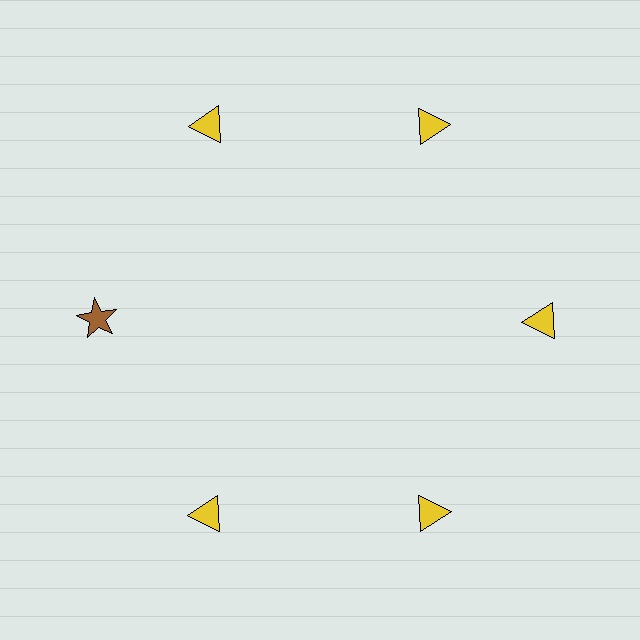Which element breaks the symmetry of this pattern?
The brown star at roughly the 9 o'clock position breaks the symmetry. All other shapes are yellow triangles.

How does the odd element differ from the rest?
It differs in both color (brown instead of yellow) and shape (star instead of triangle).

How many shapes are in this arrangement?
There are 6 shapes arranged in a ring pattern.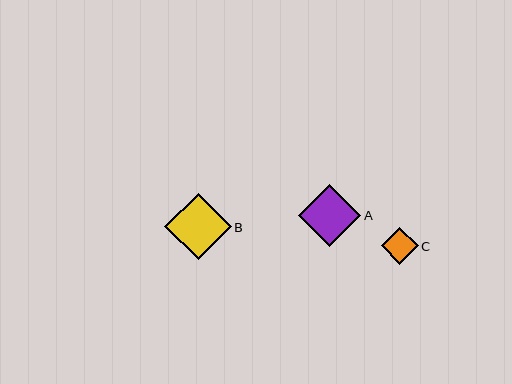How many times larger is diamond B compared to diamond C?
Diamond B is approximately 1.8 times the size of diamond C.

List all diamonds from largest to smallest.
From largest to smallest: B, A, C.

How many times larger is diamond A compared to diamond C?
Diamond A is approximately 1.7 times the size of diamond C.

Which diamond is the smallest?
Diamond C is the smallest with a size of approximately 36 pixels.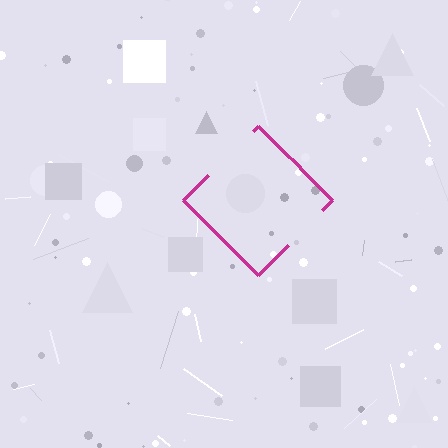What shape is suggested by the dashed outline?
The dashed outline suggests a diamond.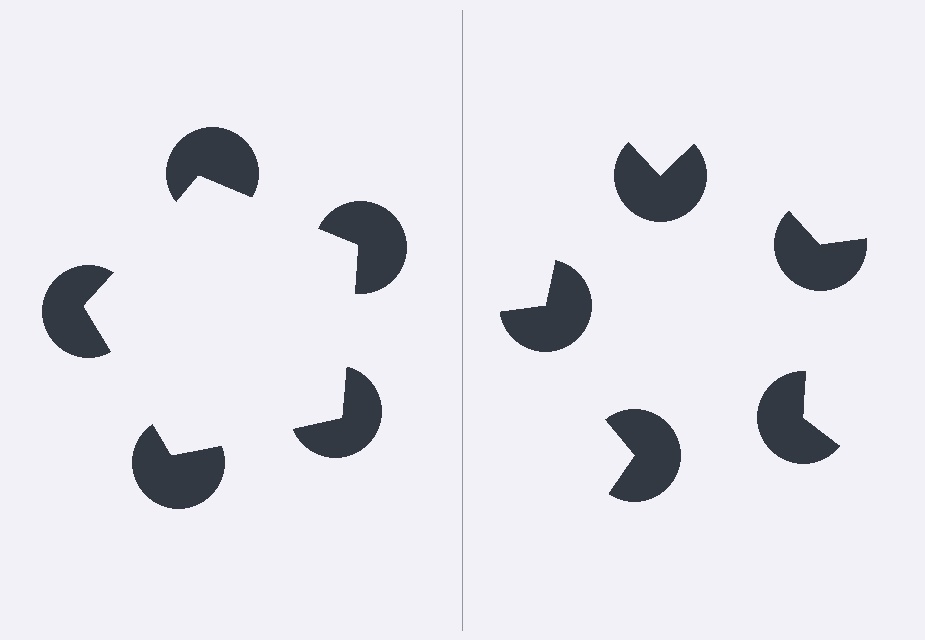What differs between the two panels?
The pac-man discs are positioned identically on both sides; only the wedge orientations differ. On the left they align to a pentagon; on the right they are misaligned.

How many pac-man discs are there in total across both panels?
10 — 5 on each side.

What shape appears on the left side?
An illusory pentagon.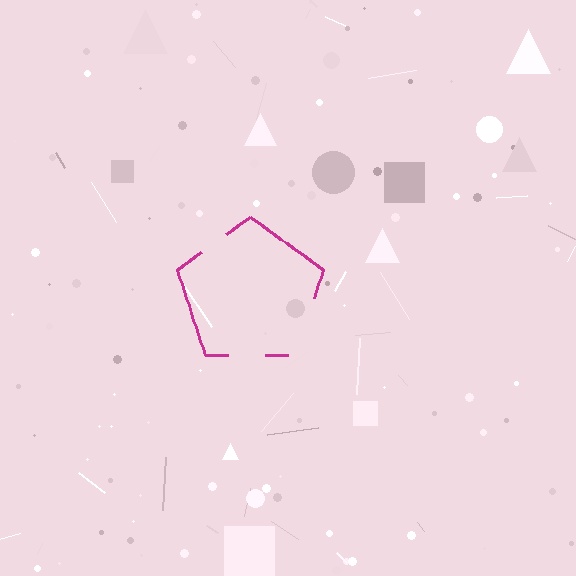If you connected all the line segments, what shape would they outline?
They would outline a pentagon.